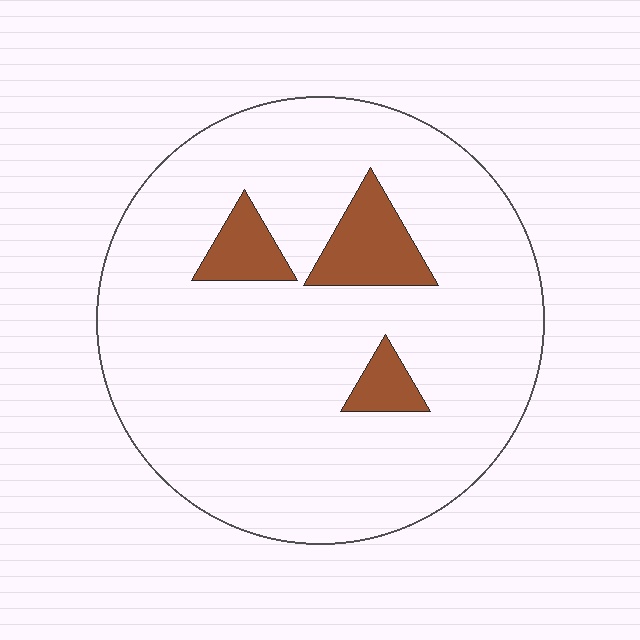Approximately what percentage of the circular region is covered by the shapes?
Approximately 10%.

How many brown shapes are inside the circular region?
3.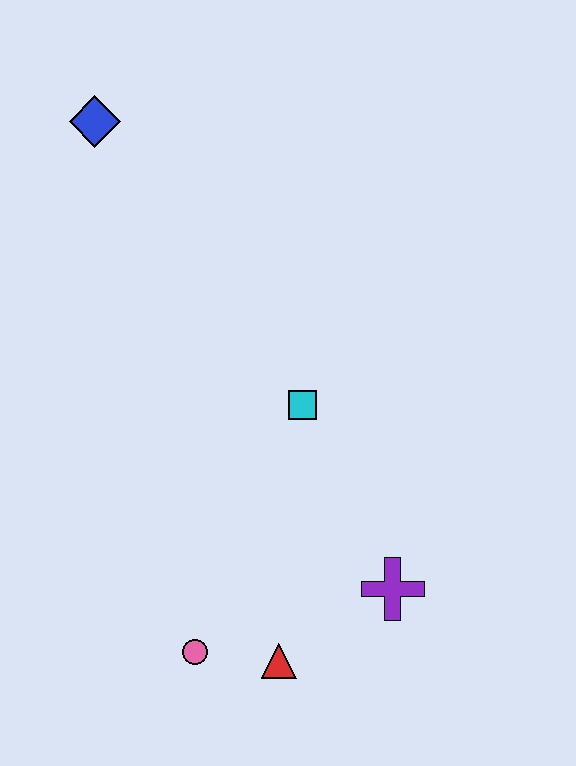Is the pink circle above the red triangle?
Yes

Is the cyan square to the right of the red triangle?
Yes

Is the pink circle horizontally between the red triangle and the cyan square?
No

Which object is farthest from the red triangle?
The blue diamond is farthest from the red triangle.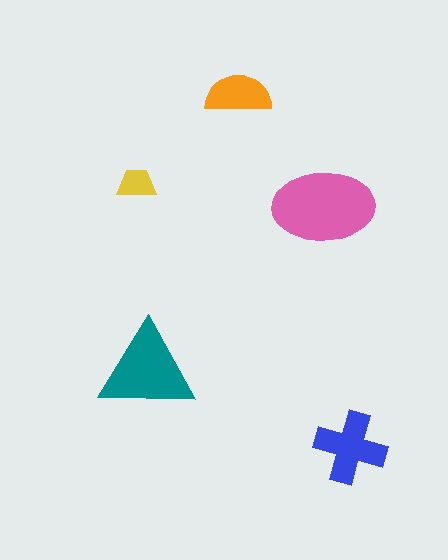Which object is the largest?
The pink ellipse.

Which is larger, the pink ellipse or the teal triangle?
The pink ellipse.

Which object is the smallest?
The yellow trapezoid.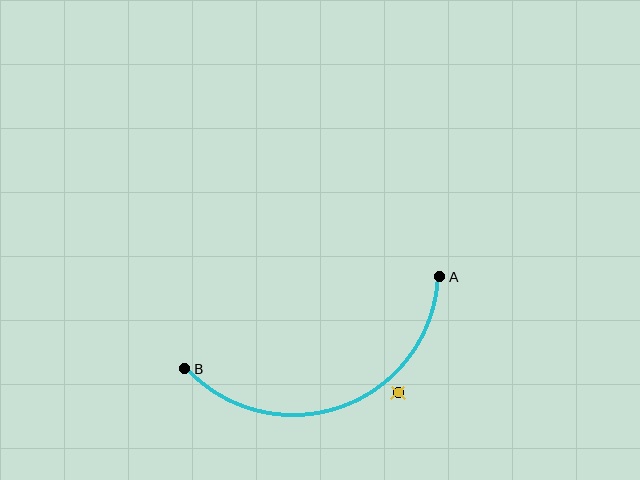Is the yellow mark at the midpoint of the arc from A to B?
No — the yellow mark does not lie on the arc at all. It sits slightly outside the curve.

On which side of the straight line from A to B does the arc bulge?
The arc bulges below the straight line connecting A and B.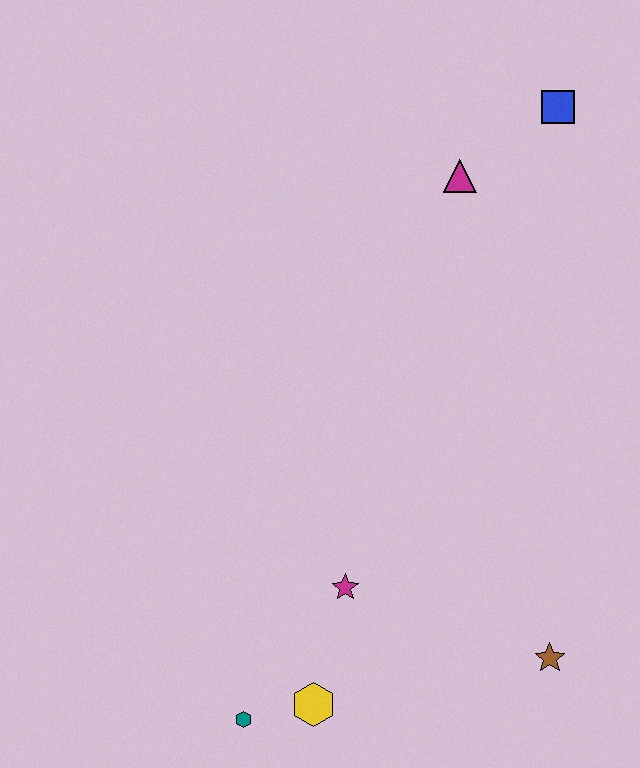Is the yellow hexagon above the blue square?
No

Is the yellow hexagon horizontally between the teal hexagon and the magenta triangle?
Yes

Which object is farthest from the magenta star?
The blue square is farthest from the magenta star.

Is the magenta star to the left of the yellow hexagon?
No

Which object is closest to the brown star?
The magenta star is closest to the brown star.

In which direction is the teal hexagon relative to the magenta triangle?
The teal hexagon is below the magenta triangle.